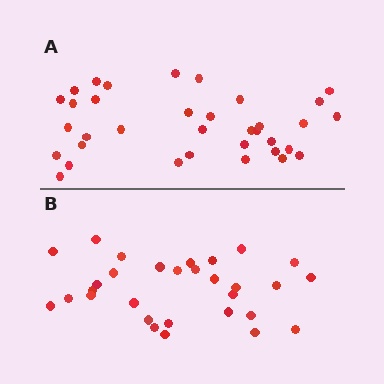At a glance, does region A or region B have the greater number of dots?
Region A (the top region) has more dots.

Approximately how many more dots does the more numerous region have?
Region A has about 5 more dots than region B.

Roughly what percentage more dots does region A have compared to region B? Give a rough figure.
About 15% more.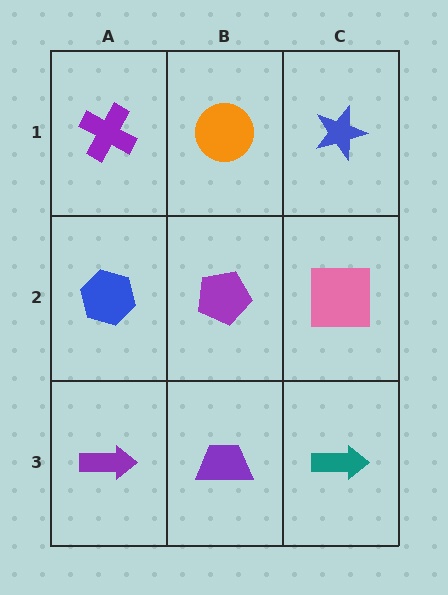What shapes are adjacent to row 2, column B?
An orange circle (row 1, column B), a purple trapezoid (row 3, column B), a blue hexagon (row 2, column A), a pink square (row 2, column C).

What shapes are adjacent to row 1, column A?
A blue hexagon (row 2, column A), an orange circle (row 1, column B).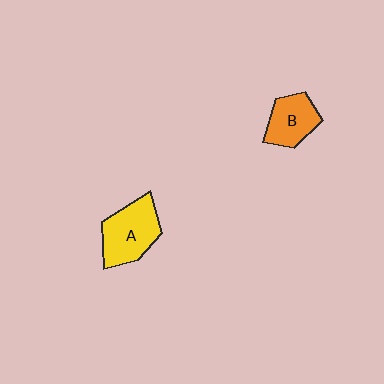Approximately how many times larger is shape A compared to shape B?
Approximately 1.3 times.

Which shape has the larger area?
Shape A (yellow).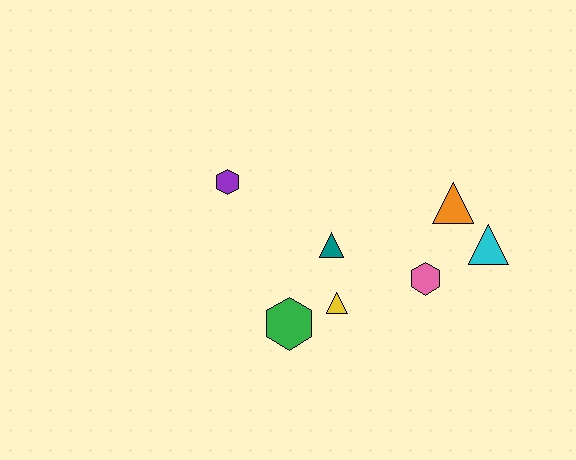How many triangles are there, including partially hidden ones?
There are 4 triangles.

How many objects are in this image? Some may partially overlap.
There are 7 objects.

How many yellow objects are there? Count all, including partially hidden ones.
There is 1 yellow object.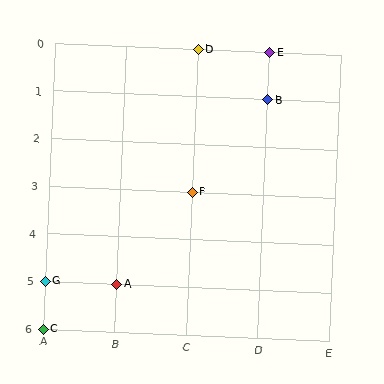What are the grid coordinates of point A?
Point A is at grid coordinates (B, 5).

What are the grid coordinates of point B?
Point B is at grid coordinates (D, 1).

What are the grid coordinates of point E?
Point E is at grid coordinates (D, 0).